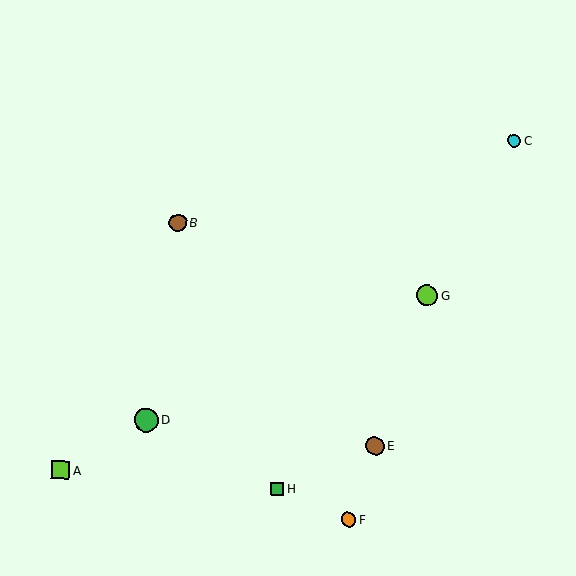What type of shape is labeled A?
Shape A is a lime square.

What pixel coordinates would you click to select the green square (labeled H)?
Click at (277, 489) to select the green square H.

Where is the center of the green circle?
The center of the green circle is at (146, 420).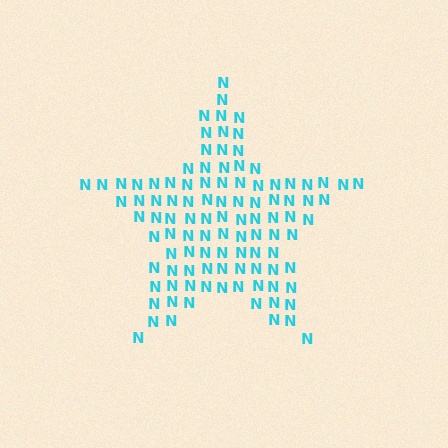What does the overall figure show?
The overall figure shows a star.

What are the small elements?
The small elements are letter N's.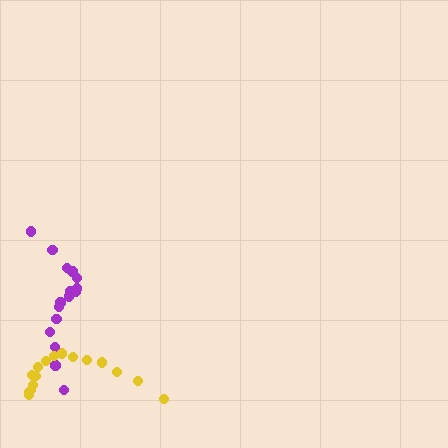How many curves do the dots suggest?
There are 2 distinct paths.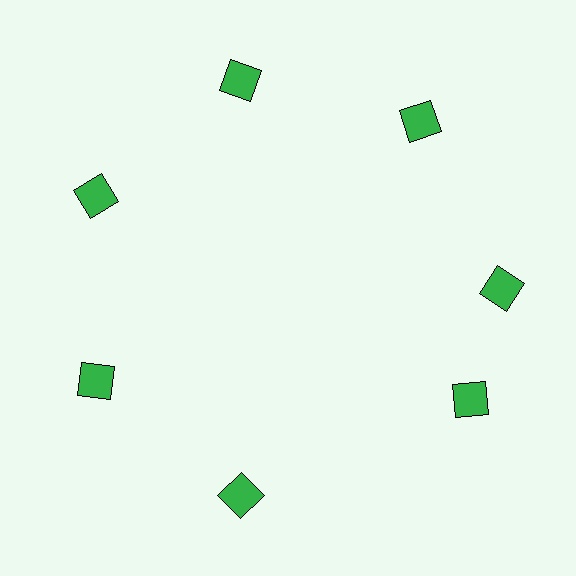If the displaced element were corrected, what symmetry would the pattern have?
It would have 7-fold rotational symmetry — the pattern would map onto itself every 51 degrees.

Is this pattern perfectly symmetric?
No. The 7 green squares are arranged in a ring, but one element near the 5 o'clock position is rotated out of alignment along the ring, breaking the 7-fold rotational symmetry.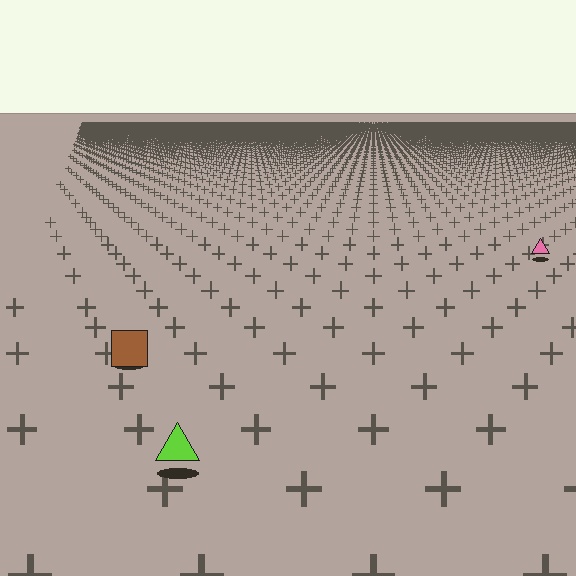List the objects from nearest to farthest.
From nearest to farthest: the lime triangle, the brown square, the pink triangle.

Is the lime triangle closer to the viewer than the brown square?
Yes. The lime triangle is closer — you can tell from the texture gradient: the ground texture is coarser near it.